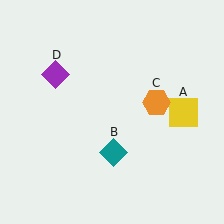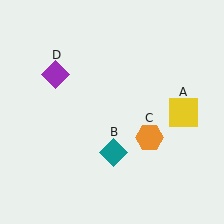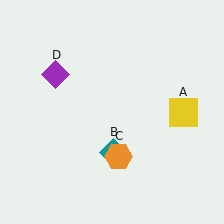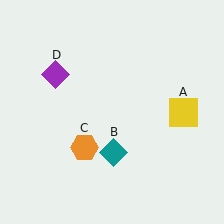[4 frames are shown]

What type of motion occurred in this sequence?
The orange hexagon (object C) rotated clockwise around the center of the scene.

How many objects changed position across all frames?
1 object changed position: orange hexagon (object C).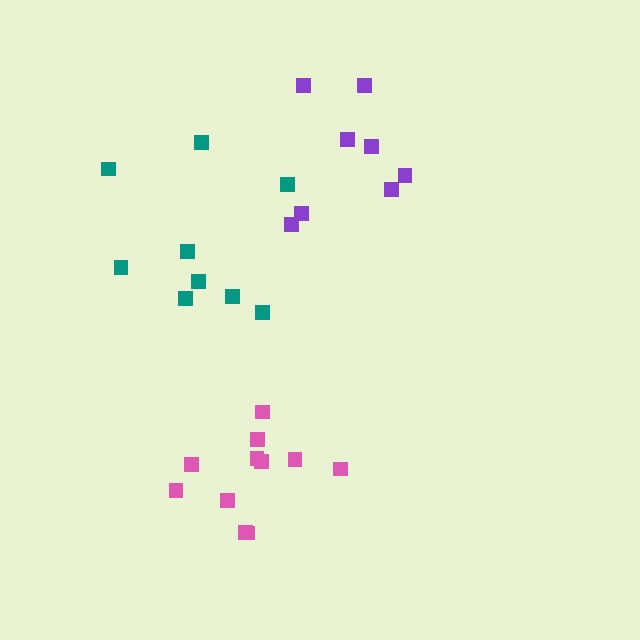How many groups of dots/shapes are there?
There are 3 groups.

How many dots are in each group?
Group 1: 8 dots, Group 2: 9 dots, Group 3: 11 dots (28 total).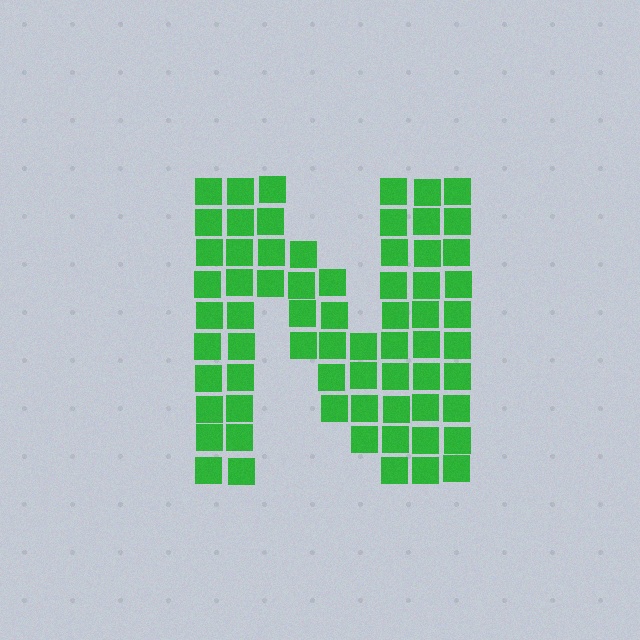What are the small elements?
The small elements are squares.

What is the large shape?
The large shape is the letter N.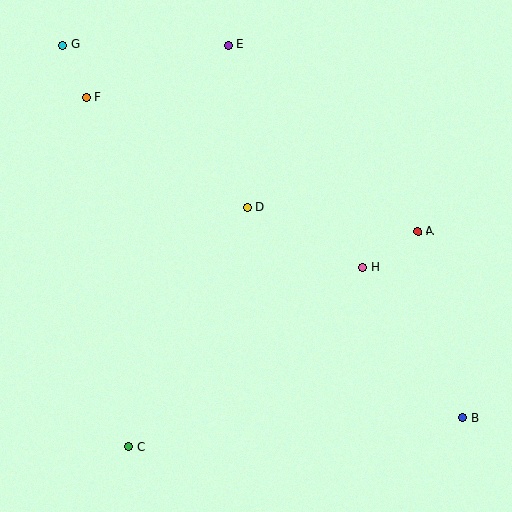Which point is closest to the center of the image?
Point D at (247, 208) is closest to the center.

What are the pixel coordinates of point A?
Point A is at (418, 231).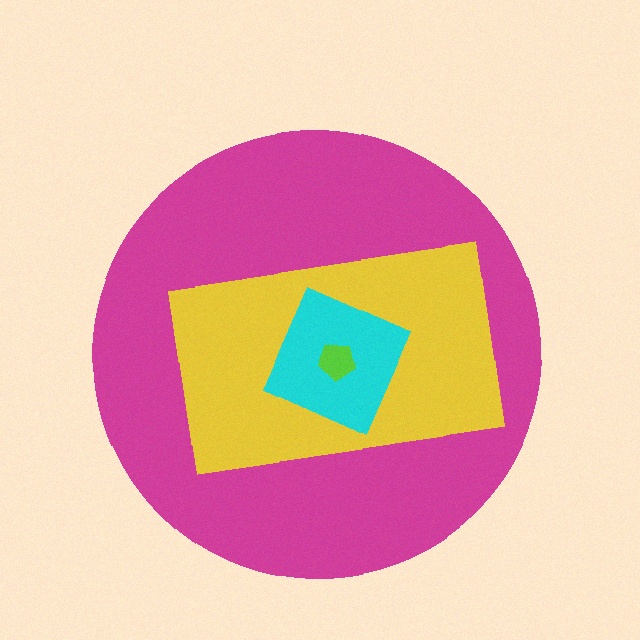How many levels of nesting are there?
4.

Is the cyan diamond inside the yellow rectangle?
Yes.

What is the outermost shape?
The magenta circle.